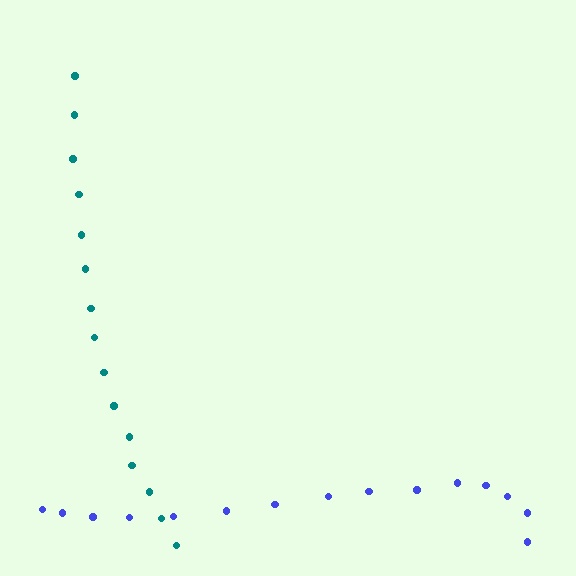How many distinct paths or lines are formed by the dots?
There are 2 distinct paths.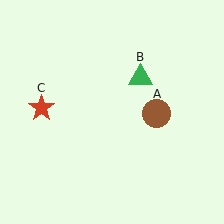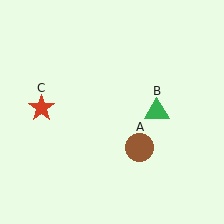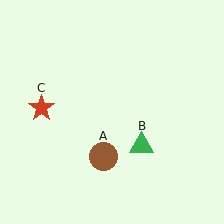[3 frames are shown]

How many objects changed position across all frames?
2 objects changed position: brown circle (object A), green triangle (object B).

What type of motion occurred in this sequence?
The brown circle (object A), green triangle (object B) rotated clockwise around the center of the scene.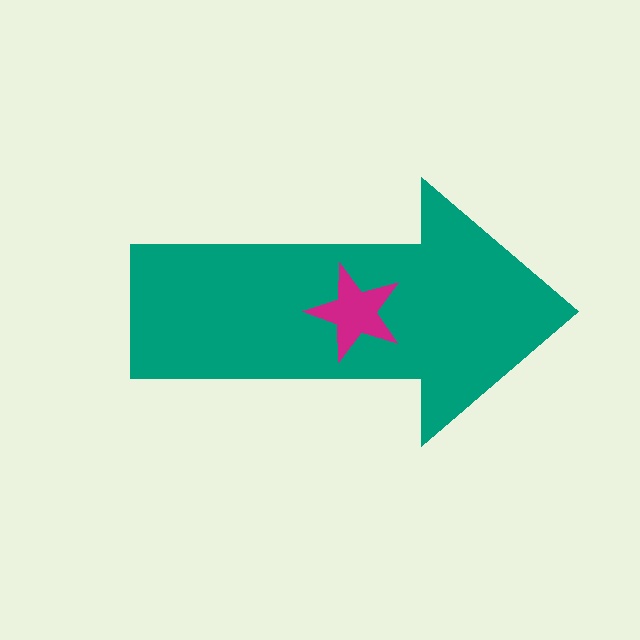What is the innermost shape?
The magenta star.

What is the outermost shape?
The teal arrow.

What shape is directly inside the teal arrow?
The magenta star.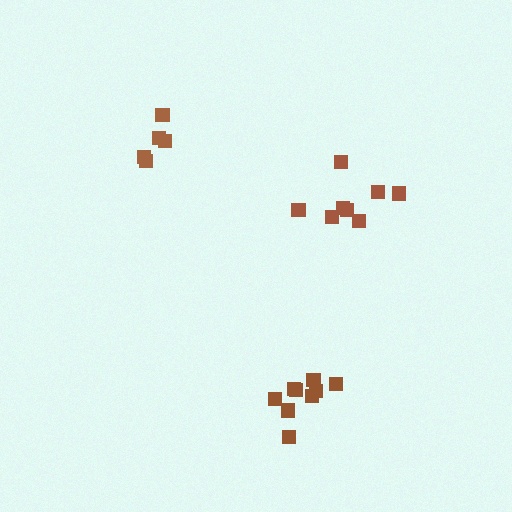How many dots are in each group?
Group 1: 10 dots, Group 2: 8 dots, Group 3: 5 dots (23 total).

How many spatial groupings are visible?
There are 3 spatial groupings.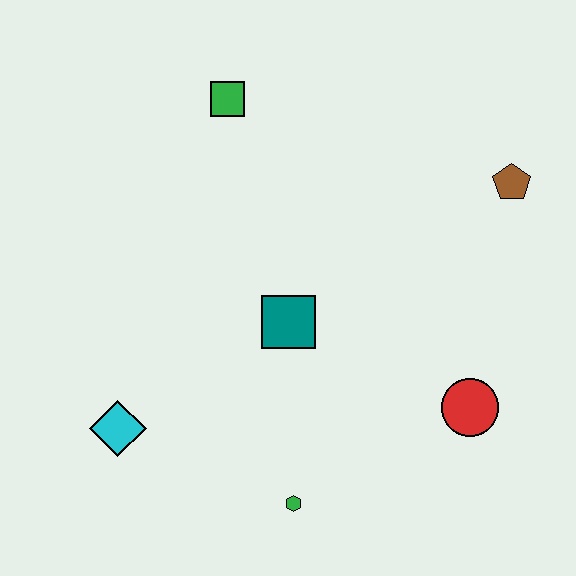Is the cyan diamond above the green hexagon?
Yes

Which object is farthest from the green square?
The green hexagon is farthest from the green square.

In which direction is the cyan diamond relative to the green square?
The cyan diamond is below the green square.